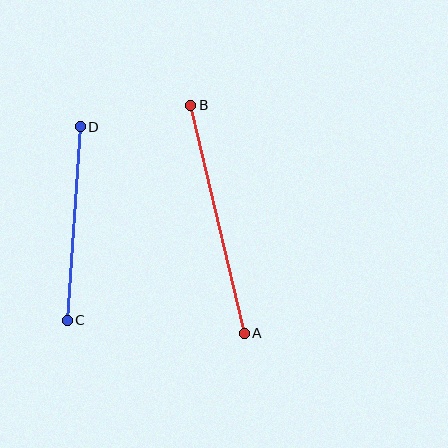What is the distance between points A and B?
The distance is approximately 235 pixels.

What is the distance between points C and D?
The distance is approximately 194 pixels.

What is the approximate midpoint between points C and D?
The midpoint is at approximately (74, 223) pixels.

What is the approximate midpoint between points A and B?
The midpoint is at approximately (217, 219) pixels.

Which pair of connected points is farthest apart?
Points A and B are farthest apart.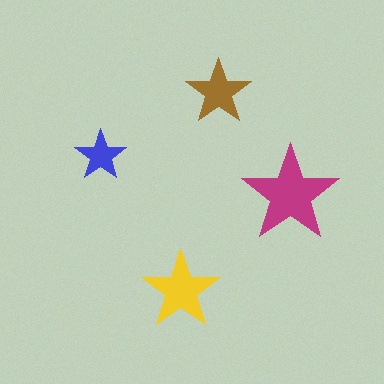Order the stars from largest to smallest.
the magenta one, the yellow one, the brown one, the blue one.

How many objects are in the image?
There are 4 objects in the image.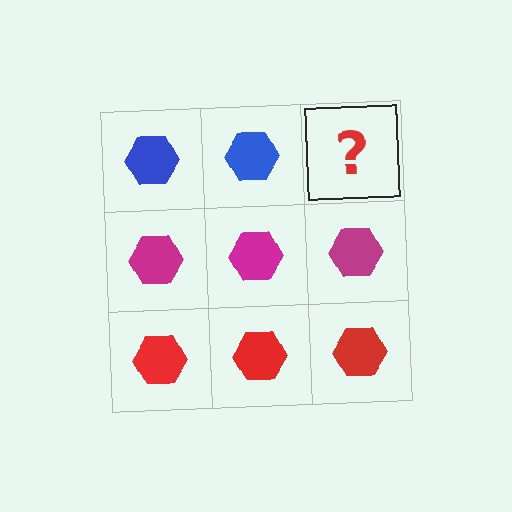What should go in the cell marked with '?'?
The missing cell should contain a blue hexagon.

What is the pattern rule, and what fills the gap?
The rule is that each row has a consistent color. The gap should be filled with a blue hexagon.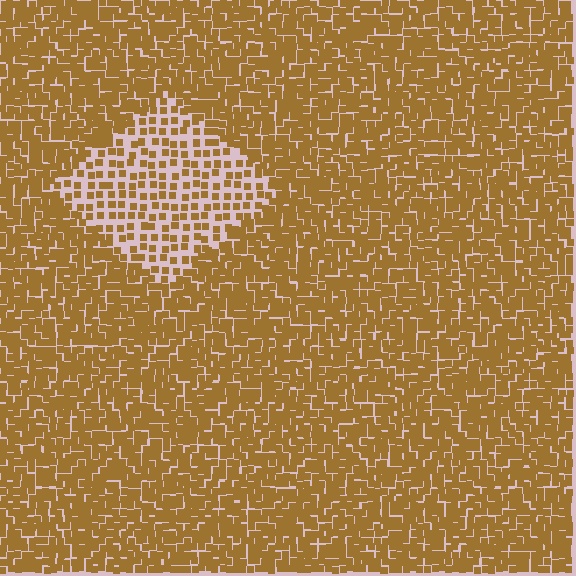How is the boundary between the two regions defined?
The boundary is defined by a change in element density (approximately 2.2x ratio). All elements are the same color, size, and shape.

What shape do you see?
I see a diamond.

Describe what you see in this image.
The image contains small brown elements arranged at two different densities. A diamond-shaped region is visible where the elements are less densely packed than the surrounding area.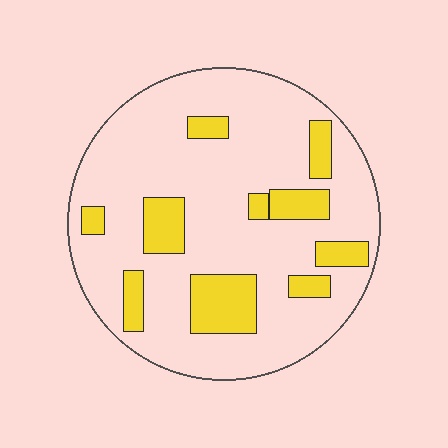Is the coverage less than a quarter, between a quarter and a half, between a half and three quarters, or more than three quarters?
Less than a quarter.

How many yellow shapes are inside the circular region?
10.